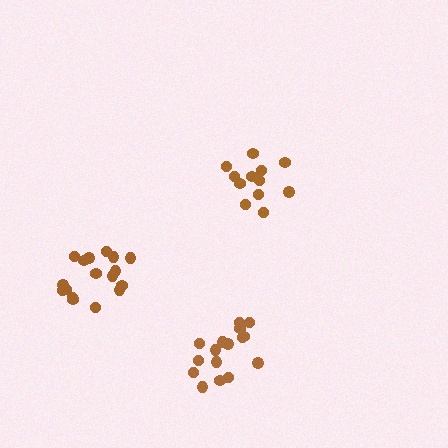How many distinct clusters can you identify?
There are 3 distinct clusters.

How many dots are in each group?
Group 1: 12 dots, Group 2: 18 dots, Group 3: 16 dots (46 total).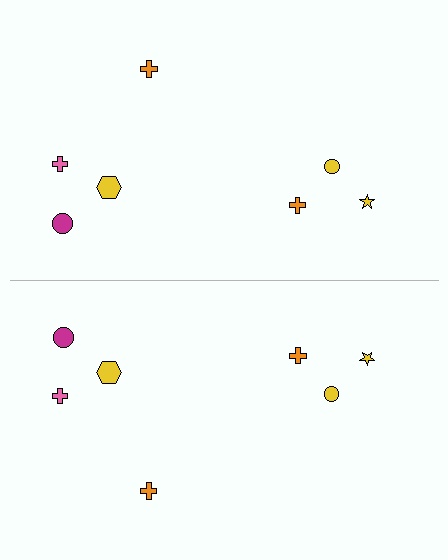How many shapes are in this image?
There are 14 shapes in this image.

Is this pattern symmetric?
Yes, this pattern has bilateral (reflection) symmetry.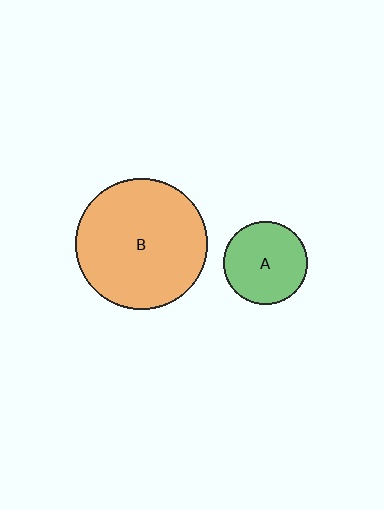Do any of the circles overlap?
No, none of the circles overlap.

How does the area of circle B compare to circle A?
Approximately 2.5 times.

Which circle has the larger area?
Circle B (orange).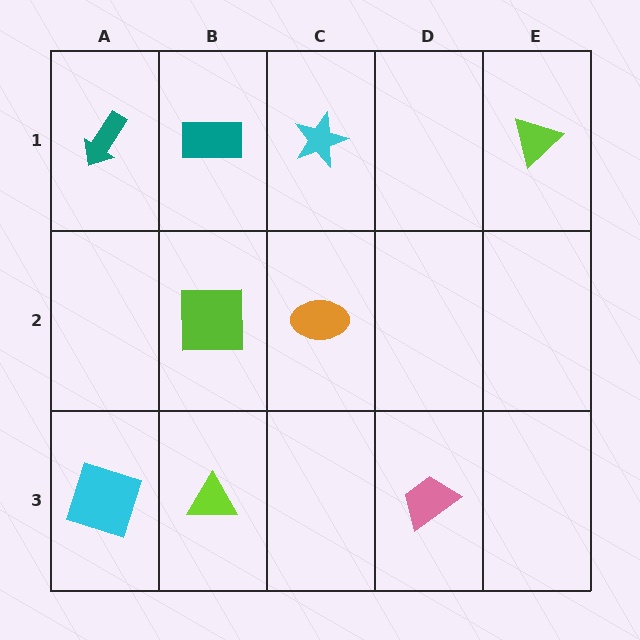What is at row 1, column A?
A teal arrow.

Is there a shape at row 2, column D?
No, that cell is empty.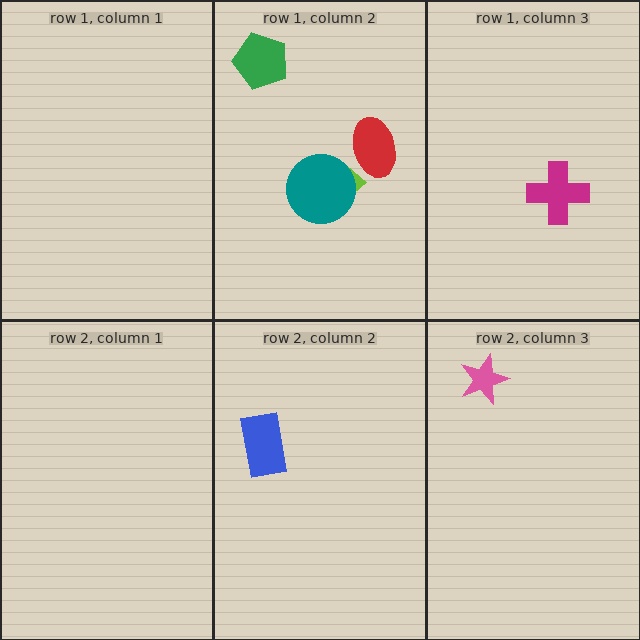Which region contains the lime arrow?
The row 1, column 2 region.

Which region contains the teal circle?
The row 1, column 2 region.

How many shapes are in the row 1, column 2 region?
4.